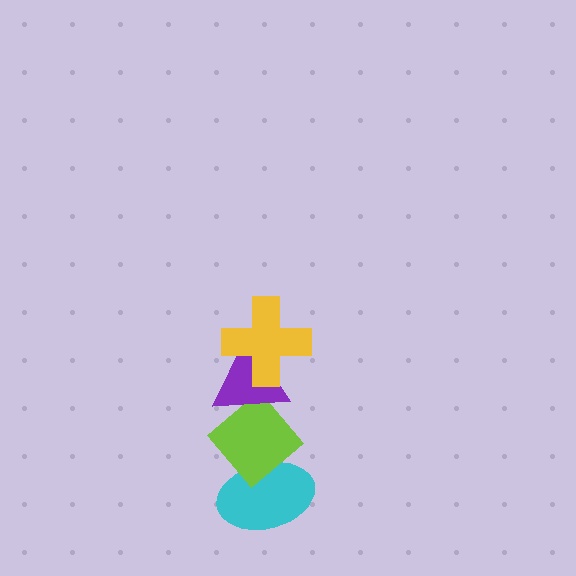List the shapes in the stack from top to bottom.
From top to bottom: the yellow cross, the purple triangle, the lime diamond, the cyan ellipse.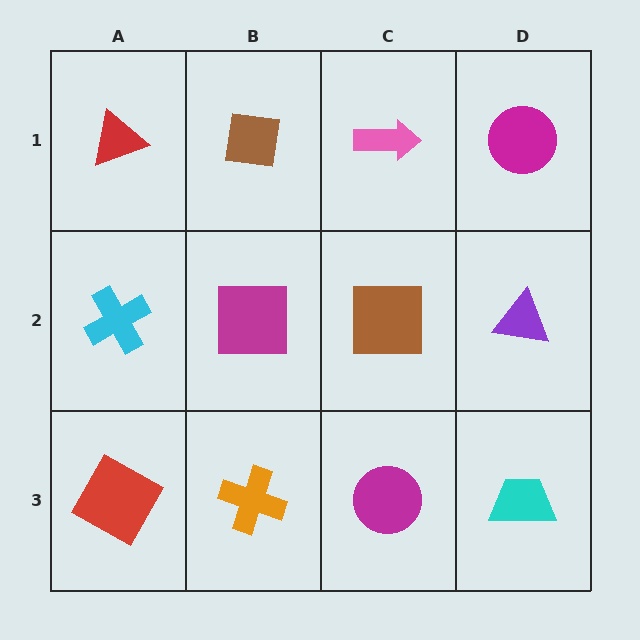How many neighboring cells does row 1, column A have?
2.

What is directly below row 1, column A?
A cyan cross.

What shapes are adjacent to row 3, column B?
A magenta square (row 2, column B), a red square (row 3, column A), a magenta circle (row 3, column C).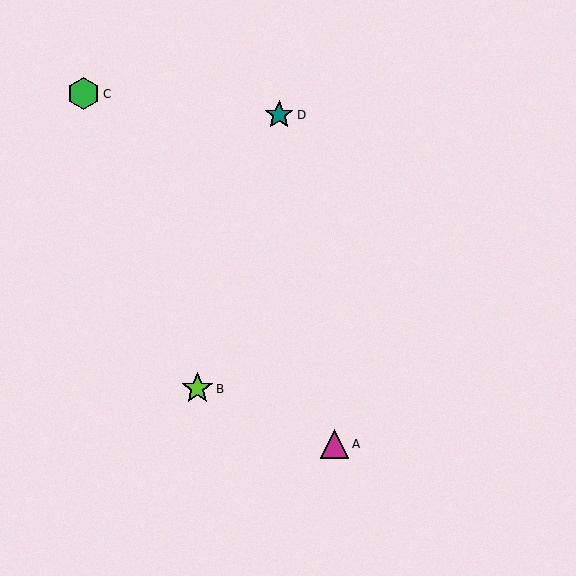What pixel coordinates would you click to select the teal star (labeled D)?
Click at (279, 115) to select the teal star D.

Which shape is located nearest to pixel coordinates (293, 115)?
The teal star (labeled D) at (279, 115) is nearest to that location.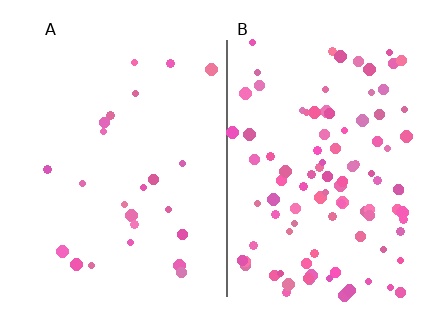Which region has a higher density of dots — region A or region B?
B (the right).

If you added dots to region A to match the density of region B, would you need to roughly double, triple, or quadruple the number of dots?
Approximately quadruple.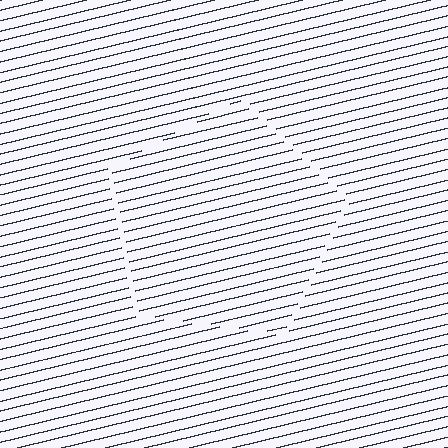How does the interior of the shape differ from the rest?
The interior of the shape contains the same grating, shifted by half a period — the contour is defined by the phase discontinuity where line-ends from the inner and outer gratings abut.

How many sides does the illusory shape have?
5 sides — the line-ends trace a pentagon.